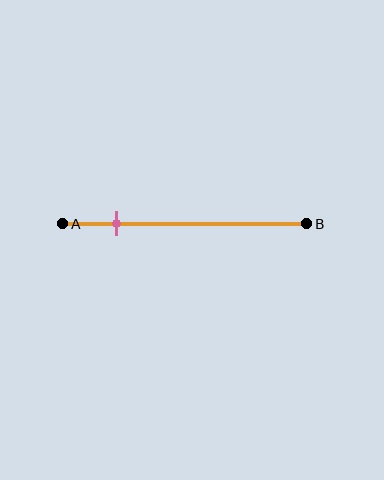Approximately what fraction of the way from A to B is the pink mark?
The pink mark is approximately 20% of the way from A to B.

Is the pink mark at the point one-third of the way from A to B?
No, the mark is at about 20% from A, not at the 33% one-third point.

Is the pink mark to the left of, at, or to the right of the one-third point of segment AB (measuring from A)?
The pink mark is to the left of the one-third point of segment AB.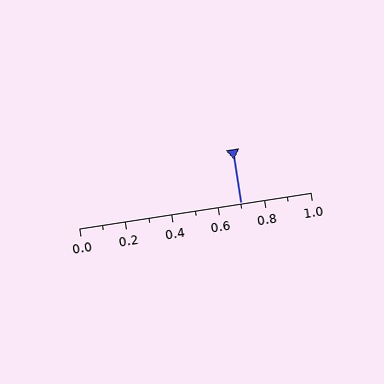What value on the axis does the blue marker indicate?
The marker indicates approximately 0.7.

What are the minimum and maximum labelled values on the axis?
The axis runs from 0.0 to 1.0.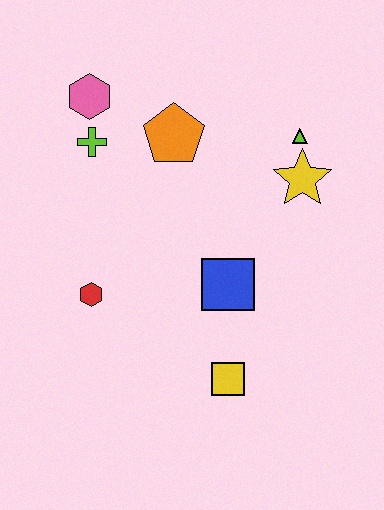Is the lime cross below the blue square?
No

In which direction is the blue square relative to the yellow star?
The blue square is below the yellow star.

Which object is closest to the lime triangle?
The yellow star is closest to the lime triangle.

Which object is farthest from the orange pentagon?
The yellow square is farthest from the orange pentagon.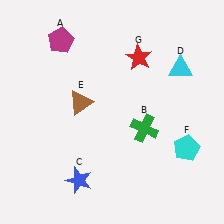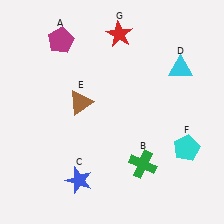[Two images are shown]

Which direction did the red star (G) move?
The red star (G) moved up.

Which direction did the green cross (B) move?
The green cross (B) moved down.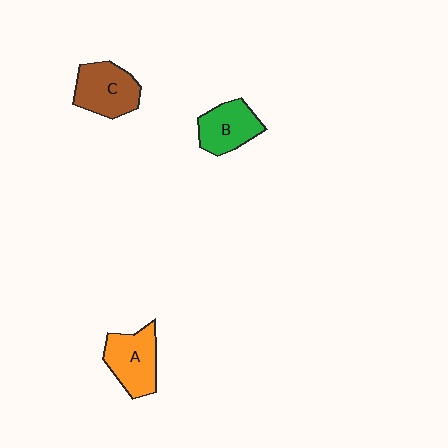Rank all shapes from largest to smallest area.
From largest to smallest: C (brown), A (orange), B (green).